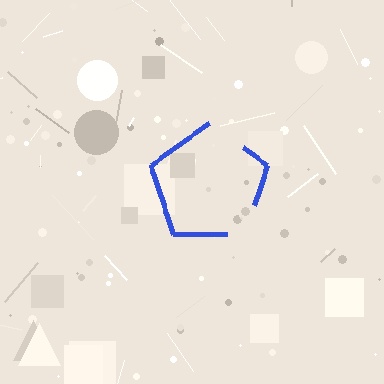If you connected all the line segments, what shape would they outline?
They would outline a pentagon.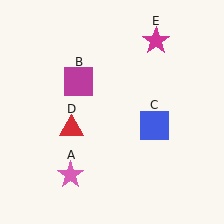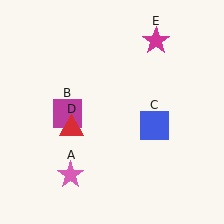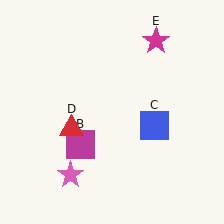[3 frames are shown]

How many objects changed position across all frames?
1 object changed position: magenta square (object B).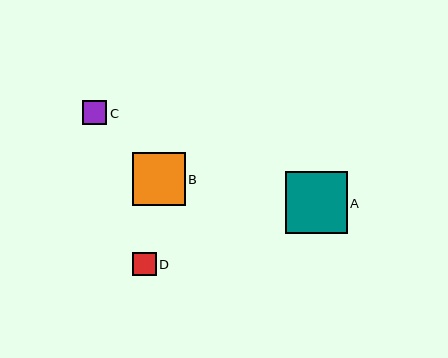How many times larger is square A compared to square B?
Square A is approximately 1.2 times the size of square B.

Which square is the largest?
Square A is the largest with a size of approximately 62 pixels.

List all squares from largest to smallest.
From largest to smallest: A, B, C, D.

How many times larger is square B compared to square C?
Square B is approximately 2.2 times the size of square C.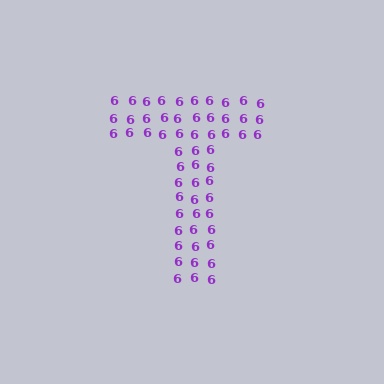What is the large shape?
The large shape is the letter T.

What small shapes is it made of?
It is made of small digit 6's.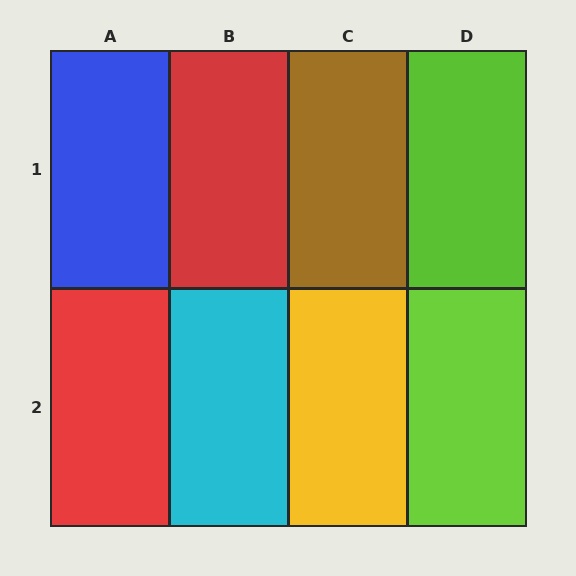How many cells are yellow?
1 cell is yellow.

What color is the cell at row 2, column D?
Lime.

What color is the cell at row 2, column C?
Yellow.